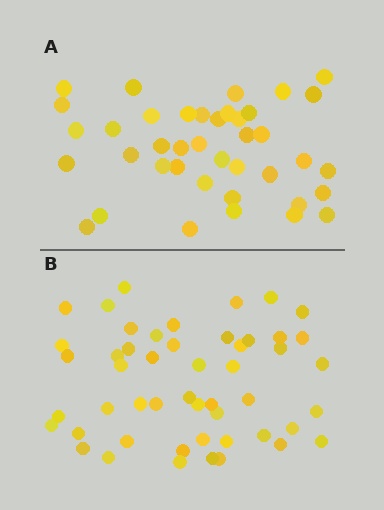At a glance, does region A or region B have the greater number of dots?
Region B (the bottom region) has more dots.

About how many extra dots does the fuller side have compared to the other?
Region B has roughly 10 or so more dots than region A.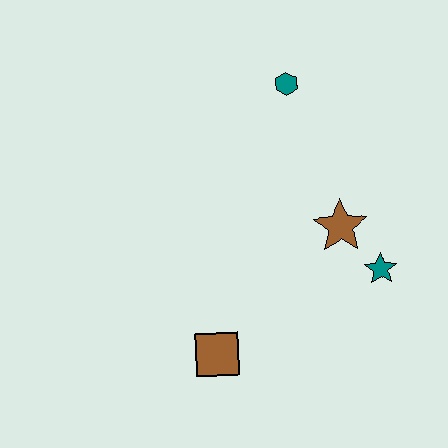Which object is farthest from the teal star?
The teal hexagon is farthest from the teal star.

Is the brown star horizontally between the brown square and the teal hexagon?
No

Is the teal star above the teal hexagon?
No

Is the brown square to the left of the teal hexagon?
Yes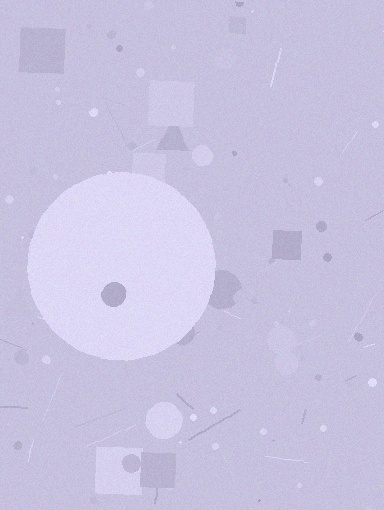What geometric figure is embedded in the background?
A circle is embedded in the background.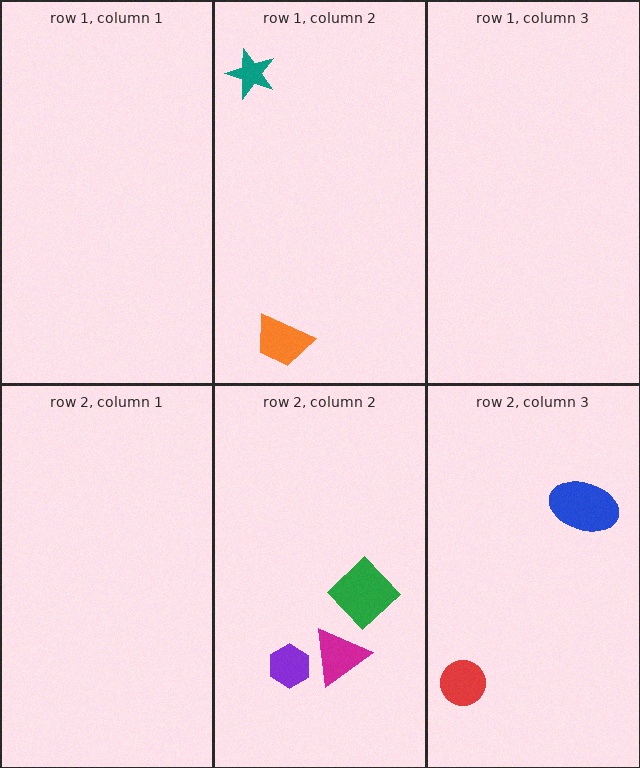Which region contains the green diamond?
The row 2, column 2 region.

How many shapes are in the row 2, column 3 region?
2.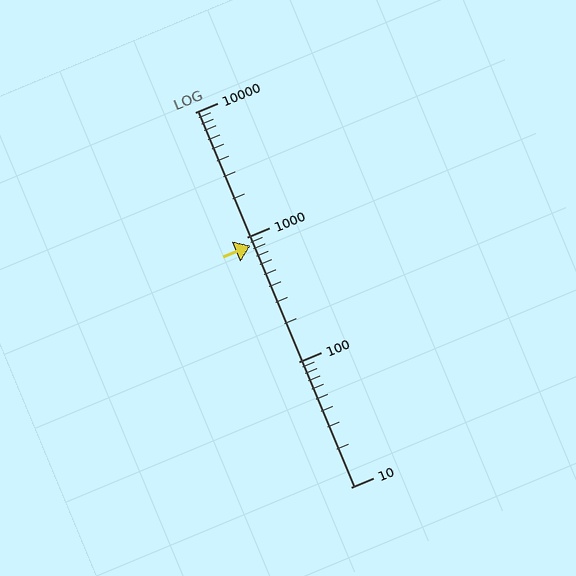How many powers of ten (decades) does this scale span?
The scale spans 3 decades, from 10 to 10000.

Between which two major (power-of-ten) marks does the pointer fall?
The pointer is between 100 and 1000.